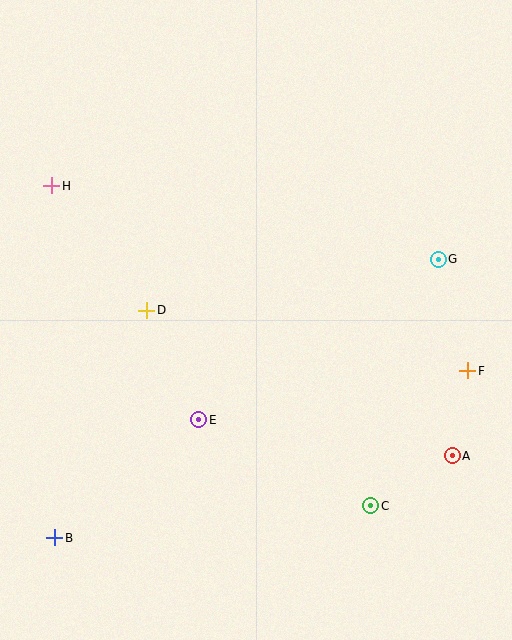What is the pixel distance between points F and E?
The distance between F and E is 273 pixels.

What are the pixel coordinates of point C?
Point C is at (371, 506).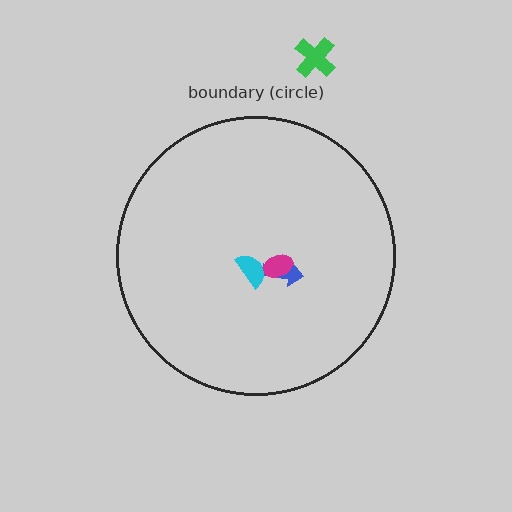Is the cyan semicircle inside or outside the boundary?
Inside.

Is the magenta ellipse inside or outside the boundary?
Inside.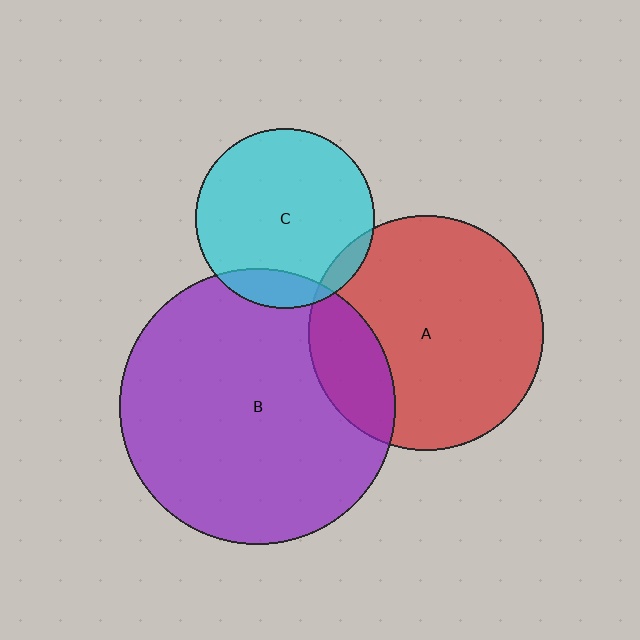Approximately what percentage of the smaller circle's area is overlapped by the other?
Approximately 20%.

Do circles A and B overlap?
Yes.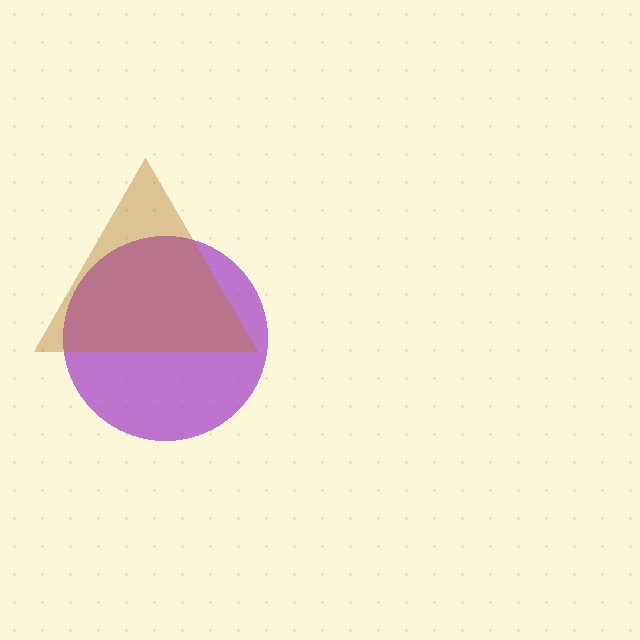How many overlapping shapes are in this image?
There are 2 overlapping shapes in the image.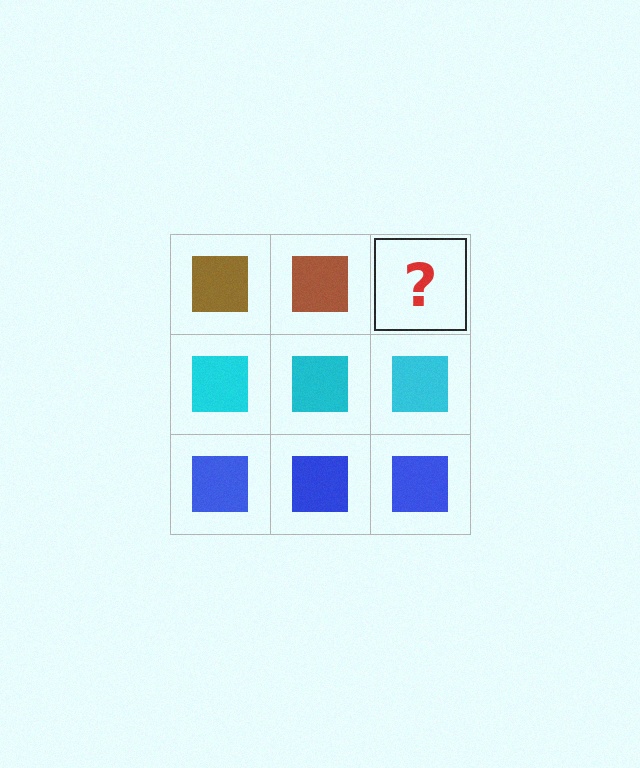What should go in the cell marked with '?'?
The missing cell should contain a brown square.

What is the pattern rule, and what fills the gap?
The rule is that each row has a consistent color. The gap should be filled with a brown square.